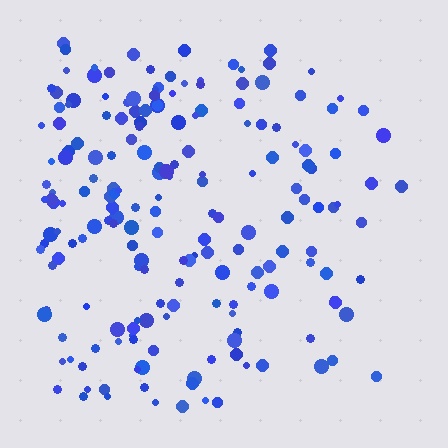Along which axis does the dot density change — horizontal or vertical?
Horizontal.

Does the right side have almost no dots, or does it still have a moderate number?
Still a moderate number, just noticeably fewer than the left.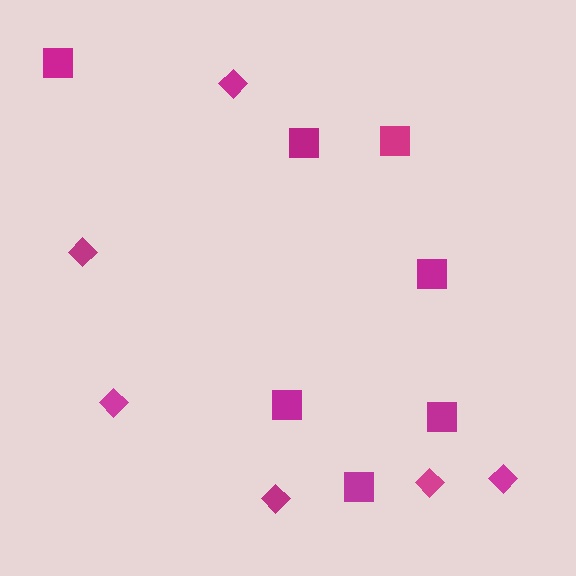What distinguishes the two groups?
There are 2 groups: one group of squares (7) and one group of diamonds (6).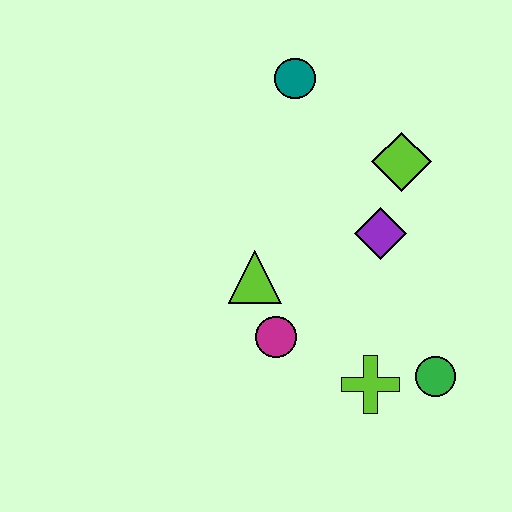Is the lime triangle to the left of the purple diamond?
Yes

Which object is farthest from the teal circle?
The green circle is farthest from the teal circle.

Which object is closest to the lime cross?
The green circle is closest to the lime cross.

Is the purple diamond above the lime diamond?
No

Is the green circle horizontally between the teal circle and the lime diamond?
No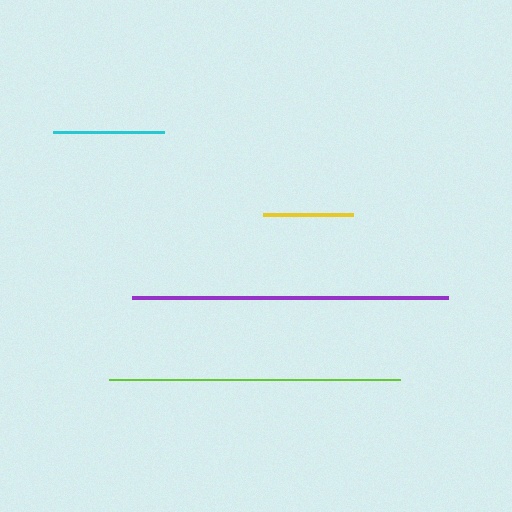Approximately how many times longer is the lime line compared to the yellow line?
The lime line is approximately 3.2 times the length of the yellow line.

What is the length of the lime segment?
The lime segment is approximately 291 pixels long.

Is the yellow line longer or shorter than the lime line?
The lime line is longer than the yellow line.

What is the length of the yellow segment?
The yellow segment is approximately 91 pixels long.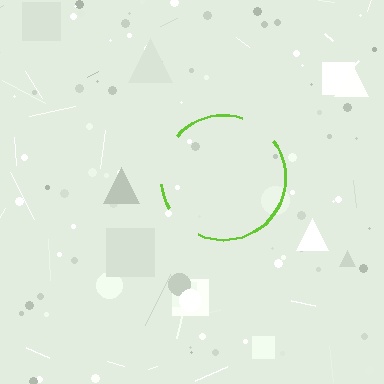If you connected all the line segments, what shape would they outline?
They would outline a circle.